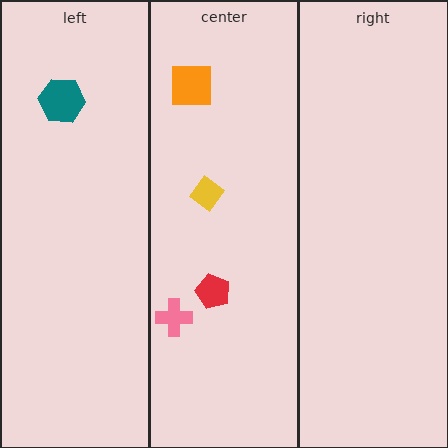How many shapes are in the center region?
4.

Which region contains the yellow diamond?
The center region.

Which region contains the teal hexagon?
The left region.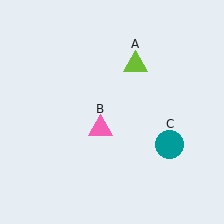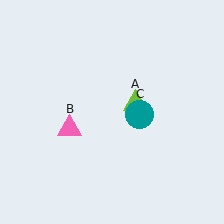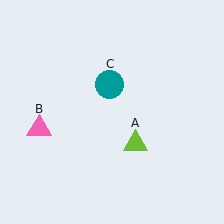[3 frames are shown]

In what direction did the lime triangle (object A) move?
The lime triangle (object A) moved down.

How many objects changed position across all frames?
3 objects changed position: lime triangle (object A), pink triangle (object B), teal circle (object C).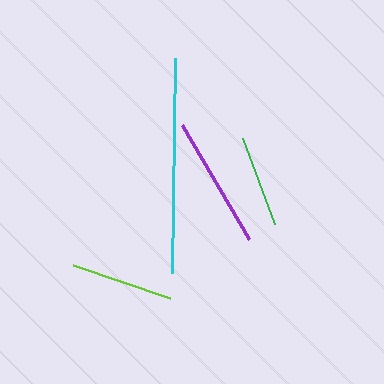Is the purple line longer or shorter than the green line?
The purple line is longer than the green line.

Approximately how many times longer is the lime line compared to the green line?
The lime line is approximately 1.1 times the length of the green line.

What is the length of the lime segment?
The lime segment is approximately 102 pixels long.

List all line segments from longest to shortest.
From longest to shortest: cyan, purple, lime, green.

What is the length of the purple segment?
The purple segment is approximately 133 pixels long.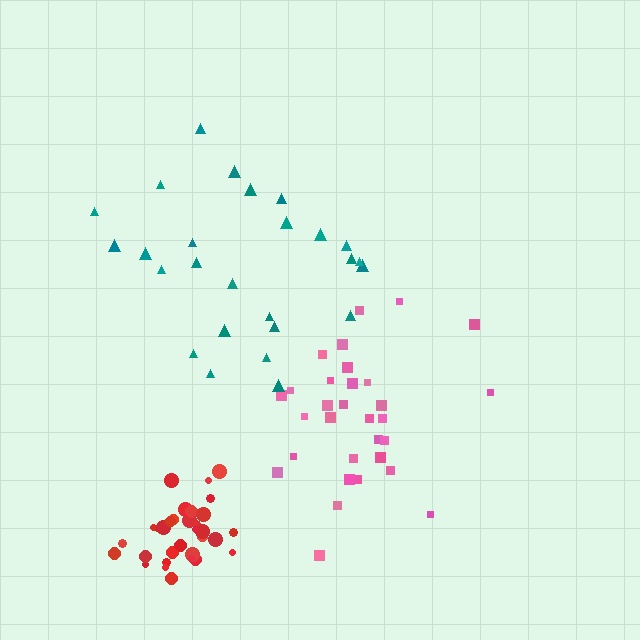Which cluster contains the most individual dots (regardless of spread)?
Red (34).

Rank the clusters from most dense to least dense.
red, pink, teal.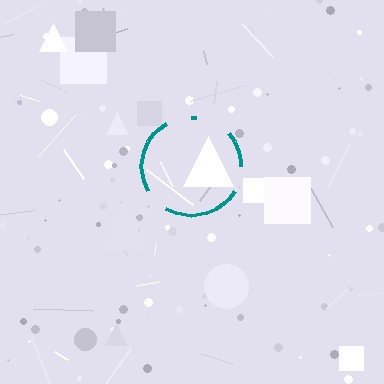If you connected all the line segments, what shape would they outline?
They would outline a circle.